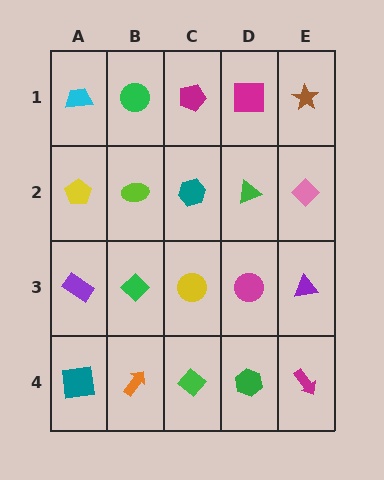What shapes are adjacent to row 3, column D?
A green triangle (row 2, column D), a green hexagon (row 4, column D), a yellow circle (row 3, column C), a purple triangle (row 3, column E).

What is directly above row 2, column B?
A green circle.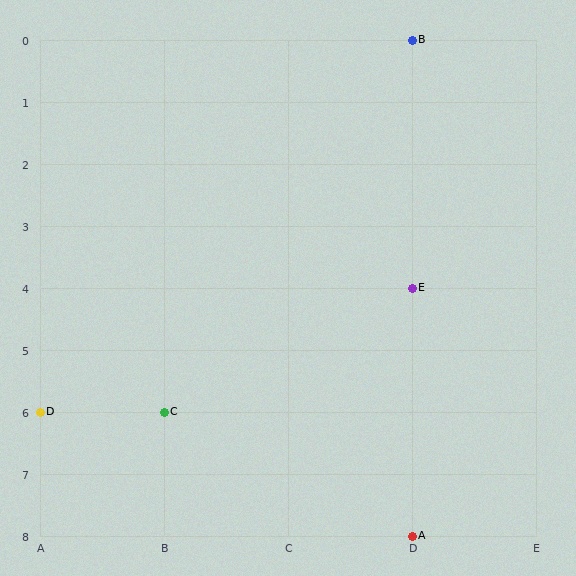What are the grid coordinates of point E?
Point E is at grid coordinates (D, 4).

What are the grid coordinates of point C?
Point C is at grid coordinates (B, 6).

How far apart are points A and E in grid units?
Points A and E are 4 rows apart.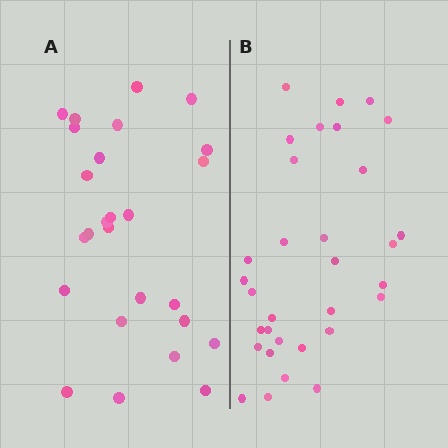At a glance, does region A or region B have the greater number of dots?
Region B (the right region) has more dots.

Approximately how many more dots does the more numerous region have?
Region B has about 6 more dots than region A.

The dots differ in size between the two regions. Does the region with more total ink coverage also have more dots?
No. Region A has more total ink coverage because its dots are larger, but region B actually contains more individual dots. Total area can be misleading — the number of items is what matters here.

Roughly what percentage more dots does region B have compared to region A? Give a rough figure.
About 25% more.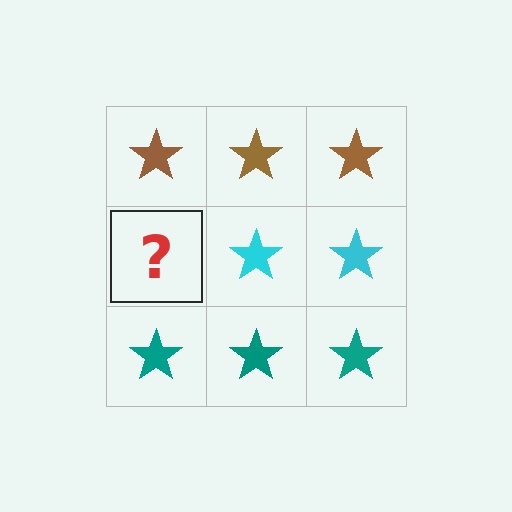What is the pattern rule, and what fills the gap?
The rule is that each row has a consistent color. The gap should be filled with a cyan star.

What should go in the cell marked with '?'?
The missing cell should contain a cyan star.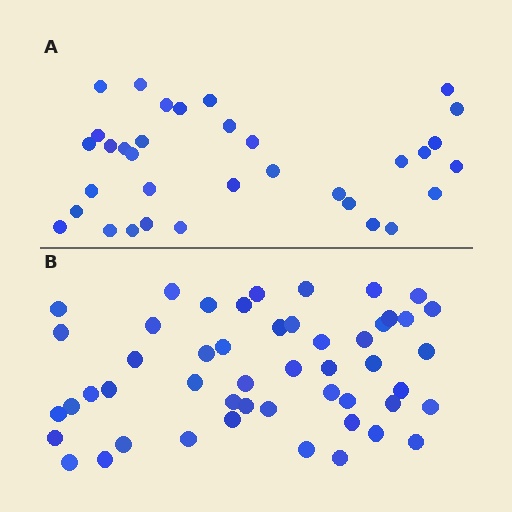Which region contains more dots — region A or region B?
Region B (the bottom region) has more dots.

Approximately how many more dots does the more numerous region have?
Region B has approximately 15 more dots than region A.